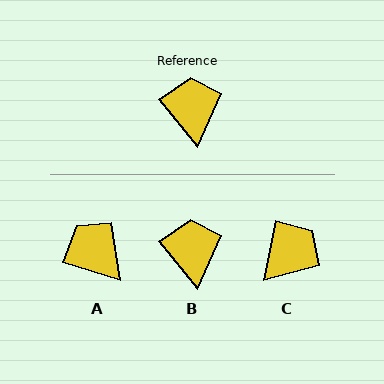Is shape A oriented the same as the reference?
No, it is off by about 33 degrees.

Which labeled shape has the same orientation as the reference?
B.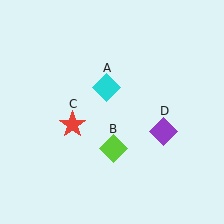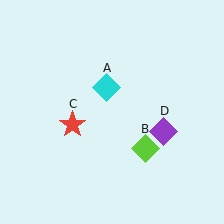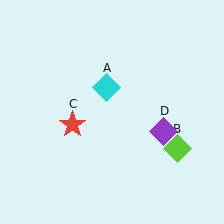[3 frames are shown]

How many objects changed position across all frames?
1 object changed position: lime diamond (object B).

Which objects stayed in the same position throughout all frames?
Cyan diamond (object A) and red star (object C) and purple diamond (object D) remained stationary.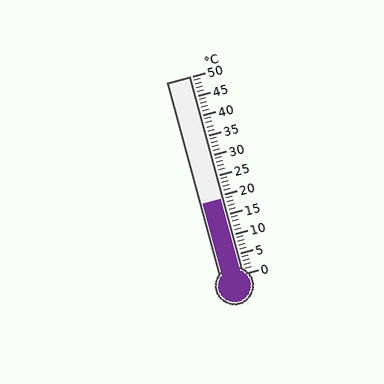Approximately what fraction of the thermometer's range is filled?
The thermometer is filled to approximately 40% of its range.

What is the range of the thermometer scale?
The thermometer scale ranges from 0°C to 50°C.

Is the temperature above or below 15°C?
The temperature is above 15°C.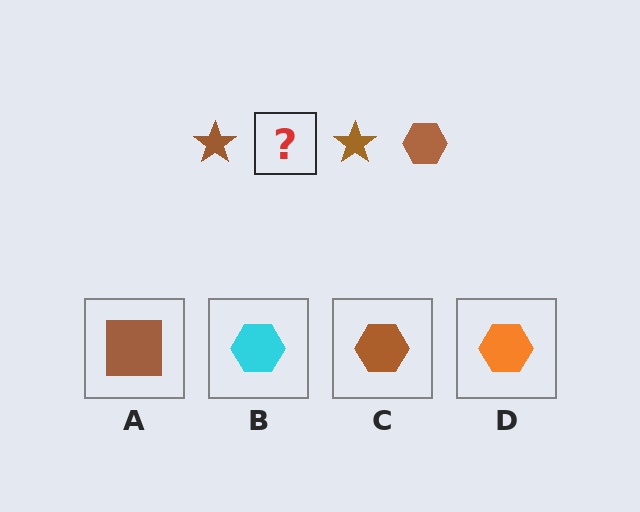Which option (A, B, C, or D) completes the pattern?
C.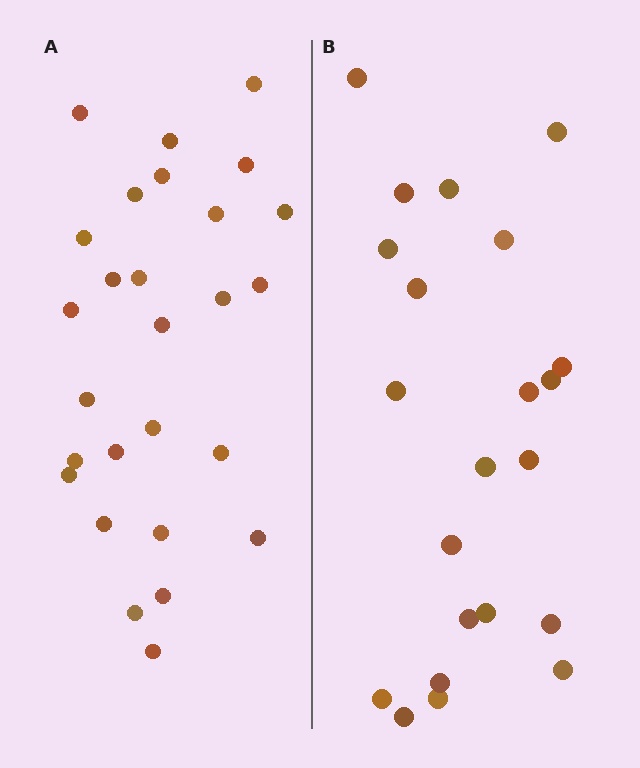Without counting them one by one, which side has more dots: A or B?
Region A (the left region) has more dots.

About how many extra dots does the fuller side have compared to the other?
Region A has about 5 more dots than region B.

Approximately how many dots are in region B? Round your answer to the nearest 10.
About 20 dots. (The exact count is 22, which rounds to 20.)